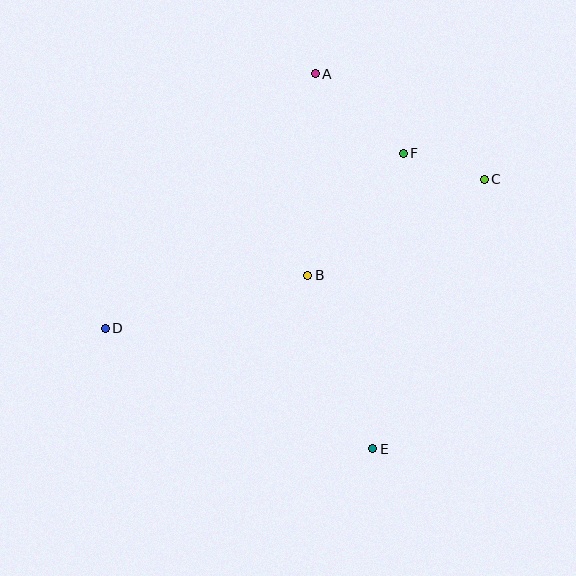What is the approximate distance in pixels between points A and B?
The distance between A and B is approximately 202 pixels.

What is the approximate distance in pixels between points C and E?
The distance between C and E is approximately 292 pixels.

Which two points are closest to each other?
Points C and F are closest to each other.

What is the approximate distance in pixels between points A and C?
The distance between A and C is approximately 199 pixels.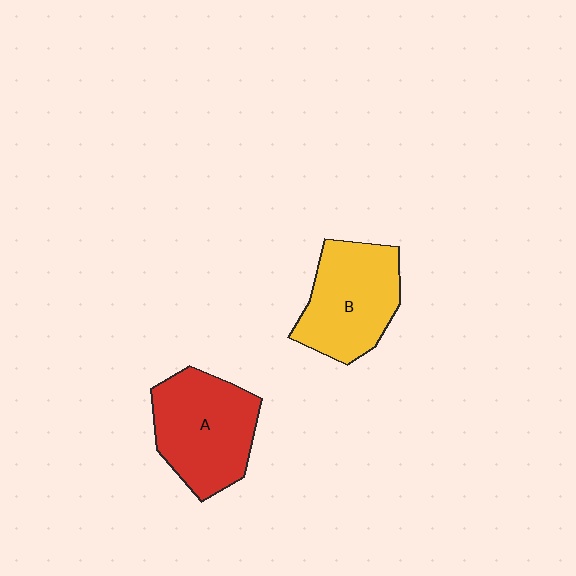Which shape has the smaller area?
Shape B (yellow).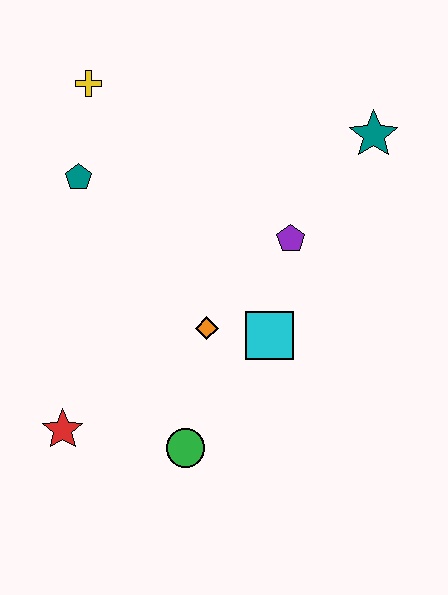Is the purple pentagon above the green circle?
Yes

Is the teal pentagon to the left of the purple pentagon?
Yes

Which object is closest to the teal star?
The purple pentagon is closest to the teal star.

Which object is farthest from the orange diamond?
The yellow cross is farthest from the orange diamond.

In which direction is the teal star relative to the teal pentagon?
The teal star is to the right of the teal pentagon.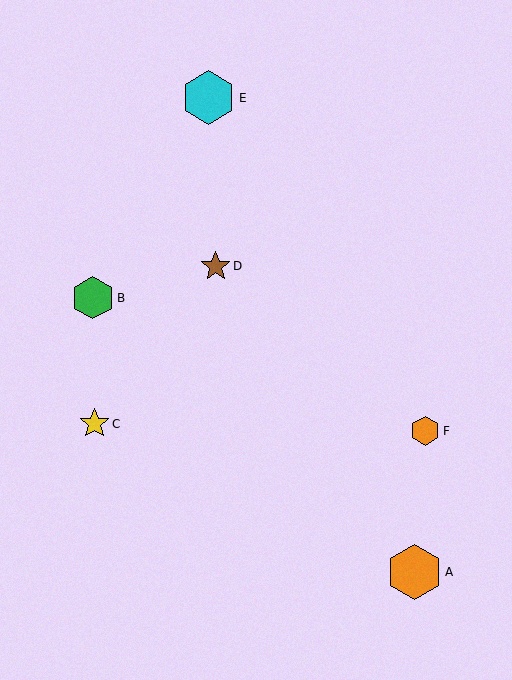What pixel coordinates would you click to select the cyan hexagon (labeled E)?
Click at (209, 98) to select the cyan hexagon E.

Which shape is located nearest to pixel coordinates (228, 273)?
The brown star (labeled D) at (216, 266) is nearest to that location.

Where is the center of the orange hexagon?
The center of the orange hexagon is at (414, 572).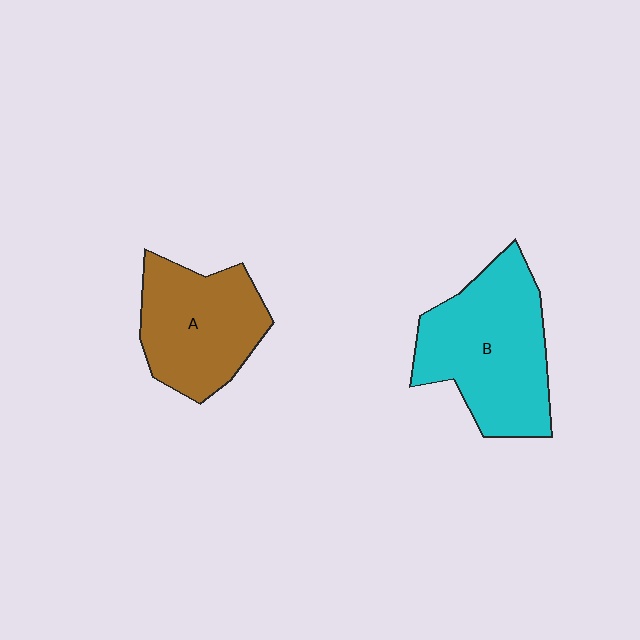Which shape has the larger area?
Shape B (cyan).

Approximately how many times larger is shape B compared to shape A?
Approximately 1.3 times.